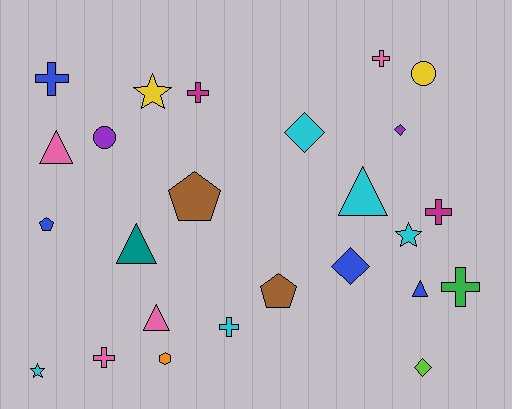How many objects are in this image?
There are 25 objects.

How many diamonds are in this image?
There are 4 diamonds.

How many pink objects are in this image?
There are 4 pink objects.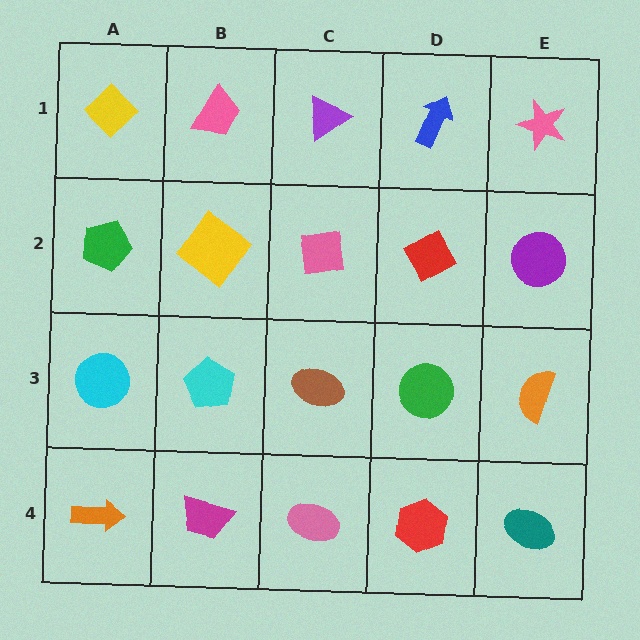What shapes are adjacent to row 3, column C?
A pink square (row 2, column C), a pink ellipse (row 4, column C), a cyan pentagon (row 3, column B), a green circle (row 3, column D).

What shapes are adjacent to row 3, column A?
A green pentagon (row 2, column A), an orange arrow (row 4, column A), a cyan pentagon (row 3, column B).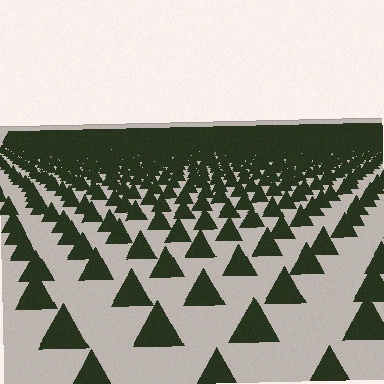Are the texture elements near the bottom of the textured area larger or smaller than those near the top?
Larger. Near the bottom, elements are closer to the viewer and appear at a bigger on-screen size.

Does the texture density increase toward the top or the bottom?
Density increases toward the top.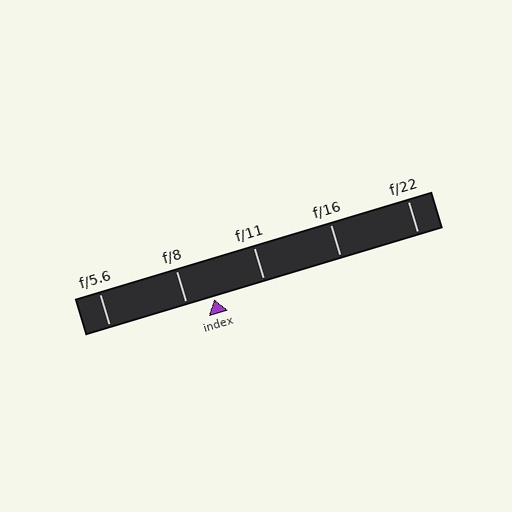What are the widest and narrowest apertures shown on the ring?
The widest aperture shown is f/5.6 and the narrowest is f/22.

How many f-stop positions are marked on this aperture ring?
There are 5 f-stop positions marked.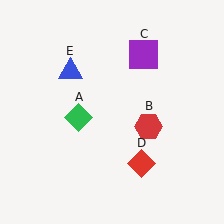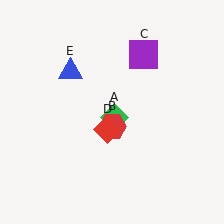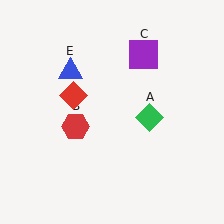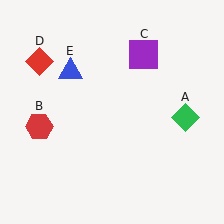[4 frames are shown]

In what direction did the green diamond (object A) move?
The green diamond (object A) moved right.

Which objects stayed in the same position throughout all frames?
Purple square (object C) and blue triangle (object E) remained stationary.